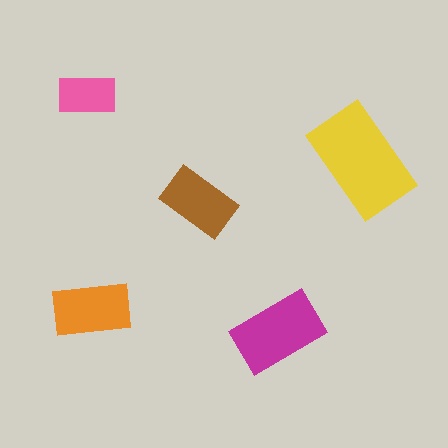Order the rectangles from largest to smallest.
the yellow one, the magenta one, the orange one, the brown one, the pink one.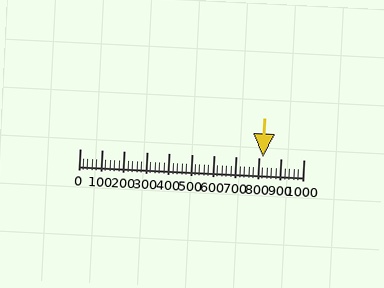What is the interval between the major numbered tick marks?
The major tick marks are spaced 100 units apart.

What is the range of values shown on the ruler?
The ruler shows values from 0 to 1000.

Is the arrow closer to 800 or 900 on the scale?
The arrow is closer to 800.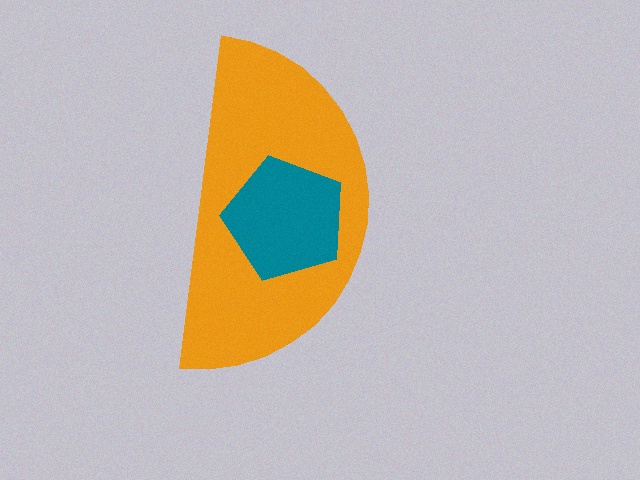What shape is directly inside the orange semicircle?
The teal pentagon.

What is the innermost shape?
The teal pentagon.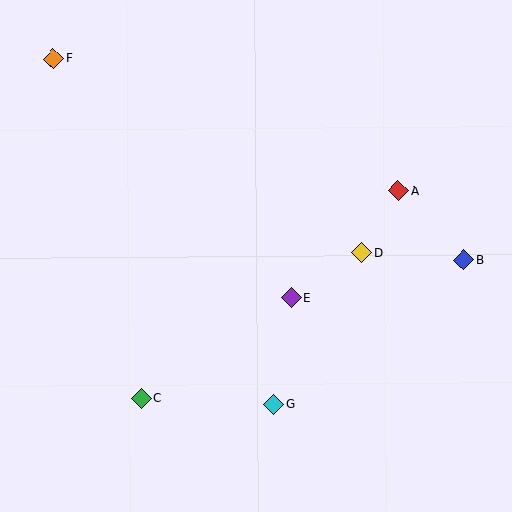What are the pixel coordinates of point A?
Point A is at (398, 191).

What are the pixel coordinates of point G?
Point G is at (274, 404).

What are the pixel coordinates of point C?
Point C is at (142, 398).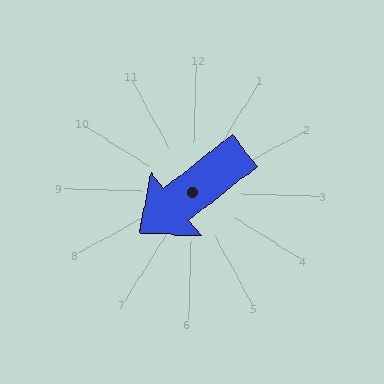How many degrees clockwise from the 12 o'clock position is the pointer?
Approximately 230 degrees.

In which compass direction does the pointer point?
Southwest.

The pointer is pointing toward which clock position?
Roughly 8 o'clock.